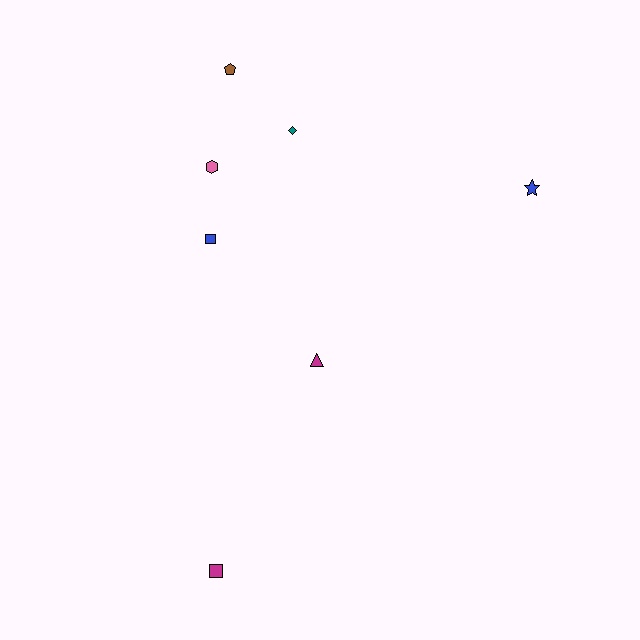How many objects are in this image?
There are 7 objects.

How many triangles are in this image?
There is 1 triangle.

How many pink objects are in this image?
There is 1 pink object.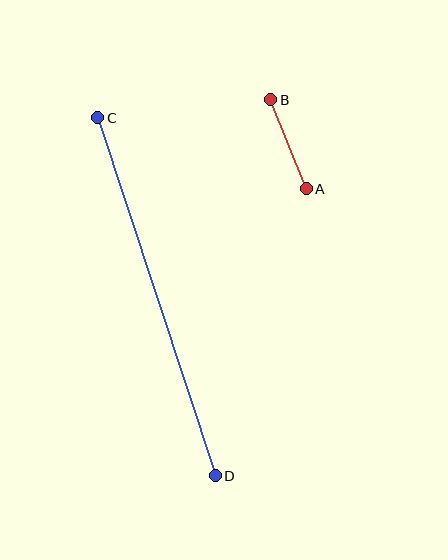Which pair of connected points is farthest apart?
Points C and D are farthest apart.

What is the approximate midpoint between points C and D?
The midpoint is at approximately (156, 297) pixels.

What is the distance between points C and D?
The distance is approximately 377 pixels.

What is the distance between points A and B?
The distance is approximately 96 pixels.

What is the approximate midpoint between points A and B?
The midpoint is at approximately (289, 144) pixels.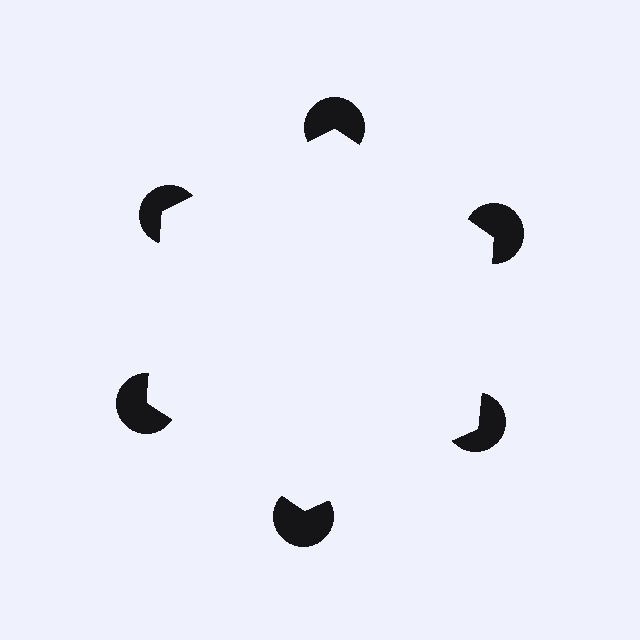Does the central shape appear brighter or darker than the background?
It typically appears slightly brighter than the background, even though no actual brightness change is drawn.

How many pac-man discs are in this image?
There are 6 — one at each vertex of the illusory hexagon.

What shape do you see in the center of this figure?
An illusory hexagon — its edges are inferred from the aligned wedge cuts in the pac-man discs, not physically drawn.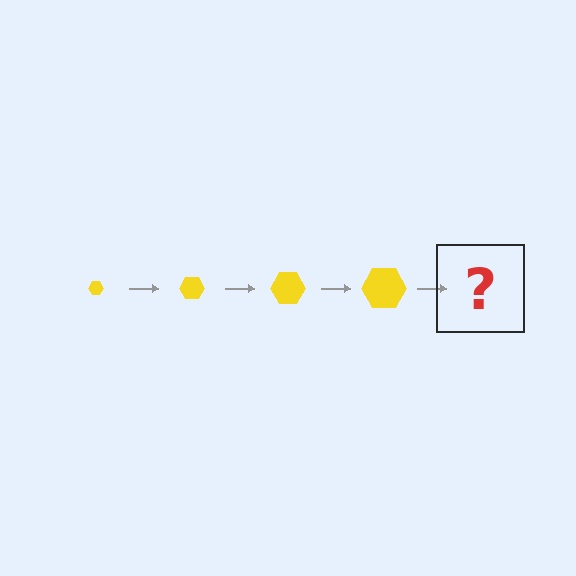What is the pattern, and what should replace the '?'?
The pattern is that the hexagon gets progressively larger each step. The '?' should be a yellow hexagon, larger than the previous one.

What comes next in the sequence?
The next element should be a yellow hexagon, larger than the previous one.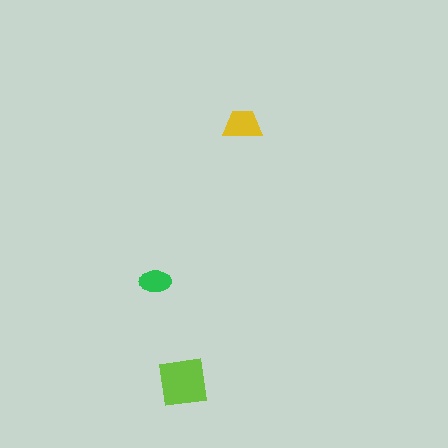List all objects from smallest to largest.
The green ellipse, the yellow trapezoid, the lime square.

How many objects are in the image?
There are 3 objects in the image.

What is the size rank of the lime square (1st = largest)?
1st.